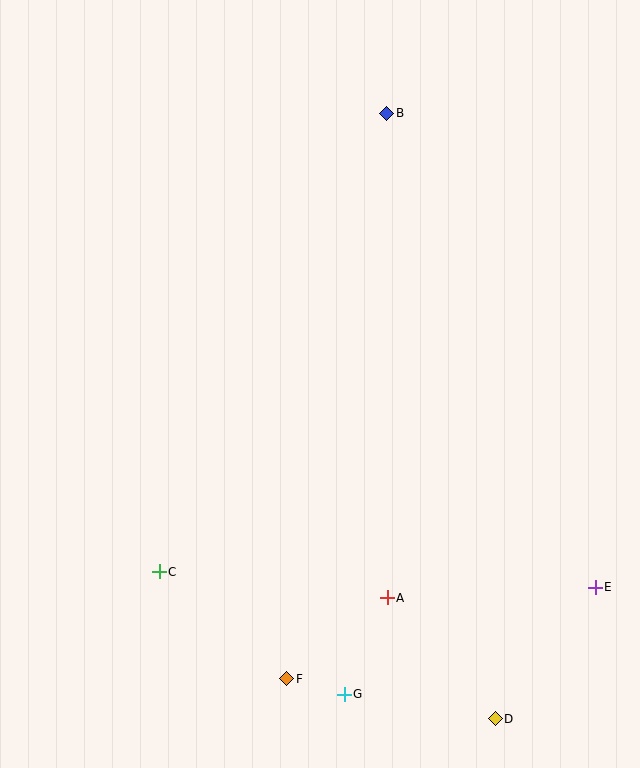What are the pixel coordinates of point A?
Point A is at (387, 598).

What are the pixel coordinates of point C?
Point C is at (159, 572).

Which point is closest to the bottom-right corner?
Point D is closest to the bottom-right corner.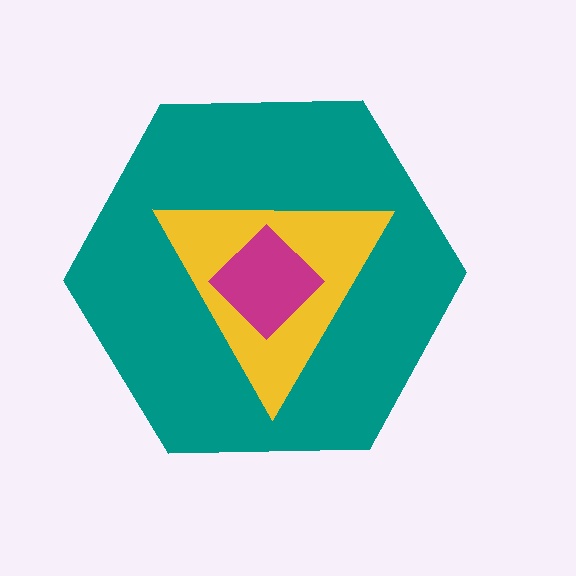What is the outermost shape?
The teal hexagon.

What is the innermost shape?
The magenta diamond.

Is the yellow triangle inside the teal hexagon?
Yes.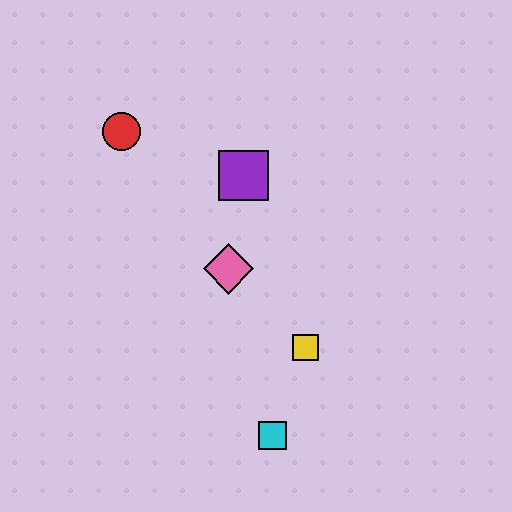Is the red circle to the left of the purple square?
Yes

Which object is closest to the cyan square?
The yellow square is closest to the cyan square.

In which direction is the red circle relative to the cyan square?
The red circle is above the cyan square.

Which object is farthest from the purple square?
The cyan square is farthest from the purple square.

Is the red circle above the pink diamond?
Yes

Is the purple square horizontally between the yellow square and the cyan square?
No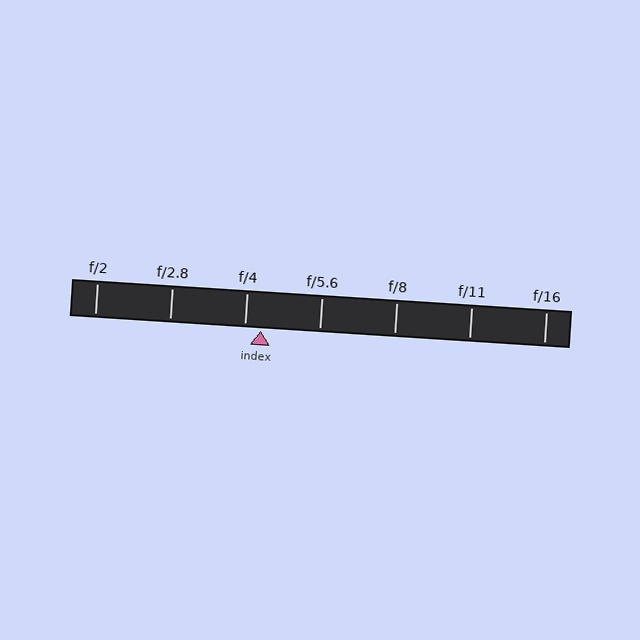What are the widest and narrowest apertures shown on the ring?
The widest aperture shown is f/2 and the narrowest is f/16.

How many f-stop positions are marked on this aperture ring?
There are 7 f-stop positions marked.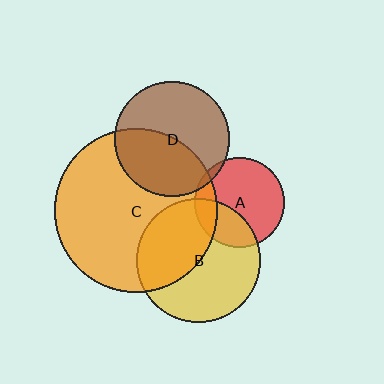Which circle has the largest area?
Circle C (orange).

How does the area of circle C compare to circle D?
Approximately 2.0 times.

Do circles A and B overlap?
Yes.